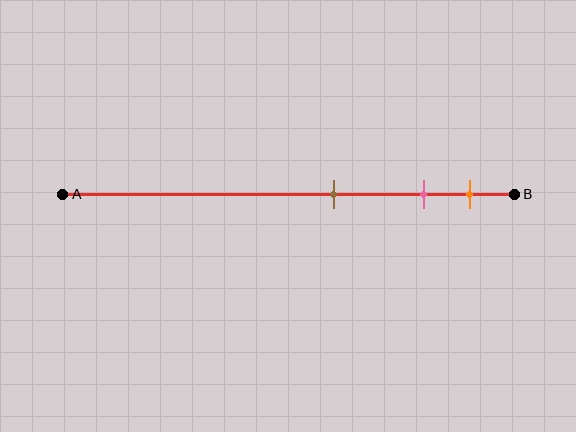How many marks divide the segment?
There are 3 marks dividing the segment.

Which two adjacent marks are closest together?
The pink and orange marks are the closest adjacent pair.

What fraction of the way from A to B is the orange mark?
The orange mark is approximately 90% (0.9) of the way from A to B.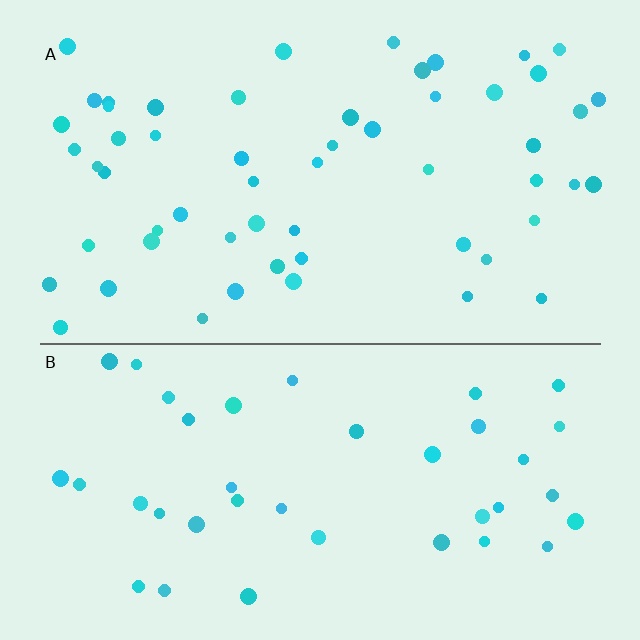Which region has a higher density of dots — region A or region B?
A (the top).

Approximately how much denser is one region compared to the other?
Approximately 1.4× — region A over region B.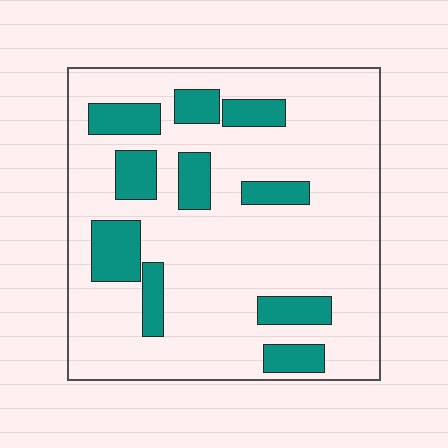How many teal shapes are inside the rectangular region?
10.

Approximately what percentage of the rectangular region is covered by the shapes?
Approximately 20%.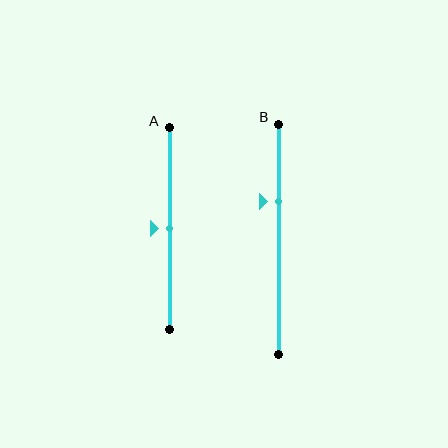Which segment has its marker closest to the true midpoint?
Segment A has its marker closest to the true midpoint.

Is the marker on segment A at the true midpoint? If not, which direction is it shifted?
Yes, the marker on segment A is at the true midpoint.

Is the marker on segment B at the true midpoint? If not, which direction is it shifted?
No, the marker on segment B is shifted upward by about 16% of the segment length.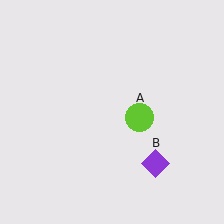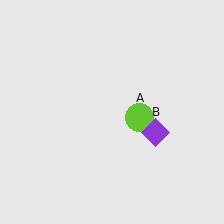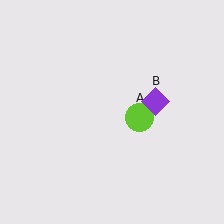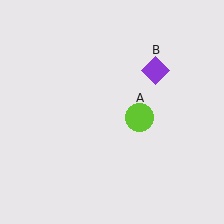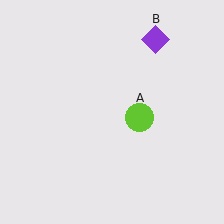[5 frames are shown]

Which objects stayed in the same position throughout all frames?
Lime circle (object A) remained stationary.